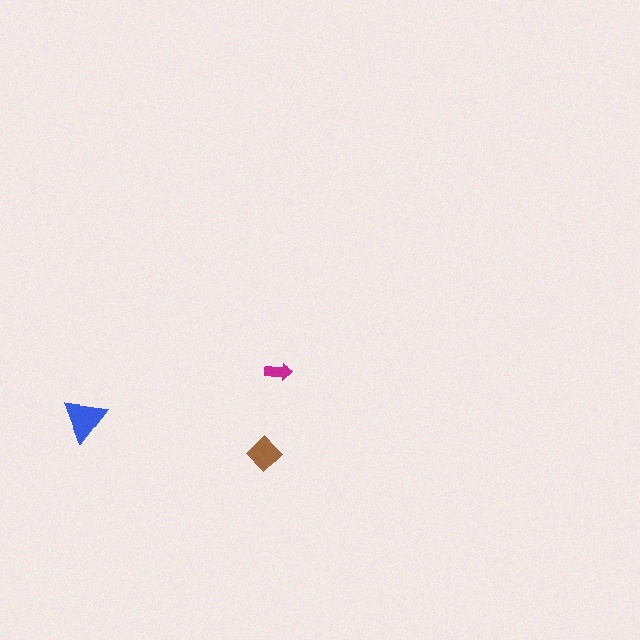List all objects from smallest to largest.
The magenta arrow, the brown diamond, the blue triangle.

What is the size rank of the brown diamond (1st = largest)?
2nd.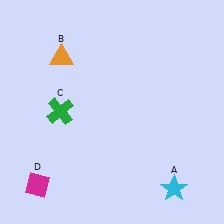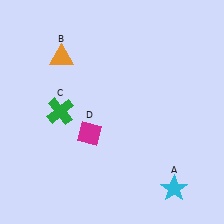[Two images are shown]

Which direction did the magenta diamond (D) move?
The magenta diamond (D) moved right.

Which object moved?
The magenta diamond (D) moved right.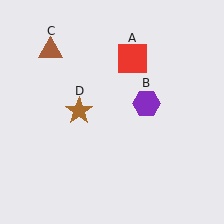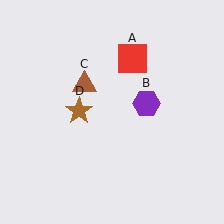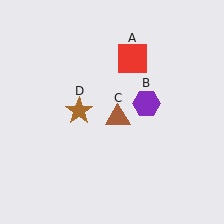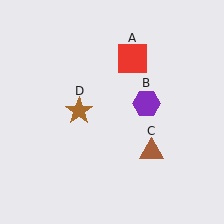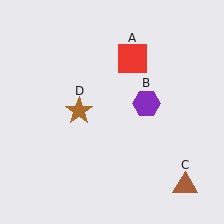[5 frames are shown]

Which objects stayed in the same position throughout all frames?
Red square (object A) and purple hexagon (object B) and brown star (object D) remained stationary.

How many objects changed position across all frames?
1 object changed position: brown triangle (object C).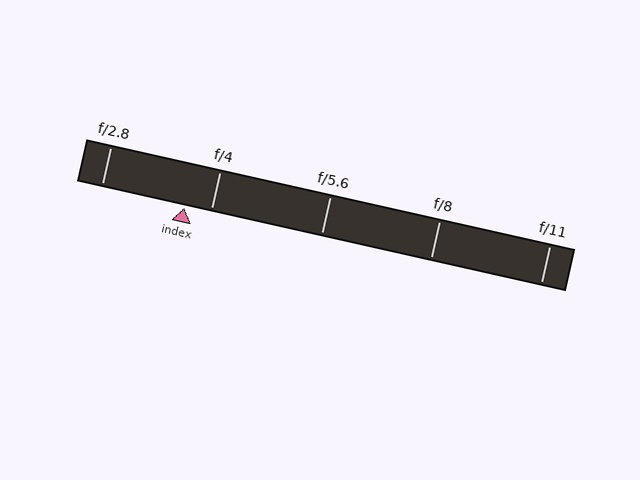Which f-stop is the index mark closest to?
The index mark is closest to f/4.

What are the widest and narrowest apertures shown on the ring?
The widest aperture shown is f/2.8 and the narrowest is f/11.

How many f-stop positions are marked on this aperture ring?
There are 5 f-stop positions marked.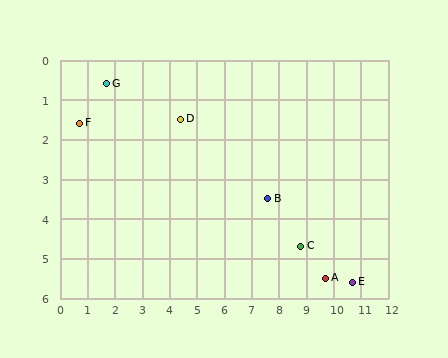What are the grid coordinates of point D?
Point D is at approximately (4.4, 1.5).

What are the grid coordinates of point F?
Point F is at approximately (0.7, 1.6).